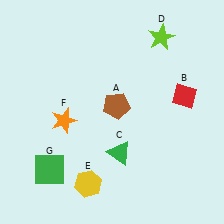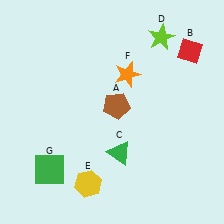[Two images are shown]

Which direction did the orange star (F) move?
The orange star (F) moved right.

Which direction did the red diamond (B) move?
The red diamond (B) moved up.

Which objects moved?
The objects that moved are: the red diamond (B), the orange star (F).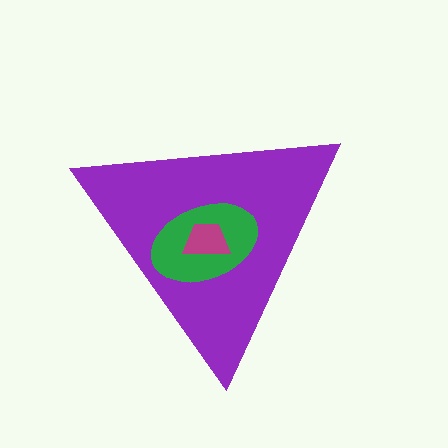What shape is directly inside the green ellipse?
The magenta trapezoid.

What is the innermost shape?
The magenta trapezoid.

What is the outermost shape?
The purple triangle.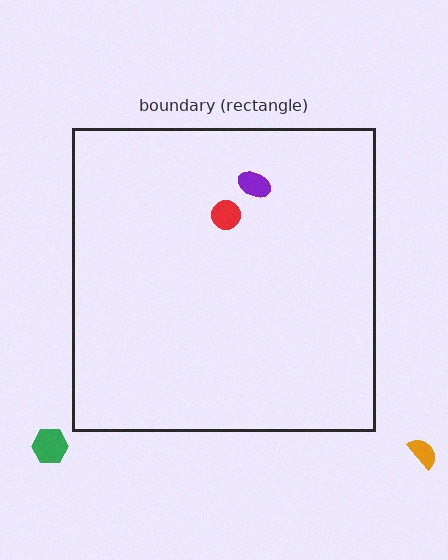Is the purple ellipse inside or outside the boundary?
Inside.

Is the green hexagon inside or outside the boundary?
Outside.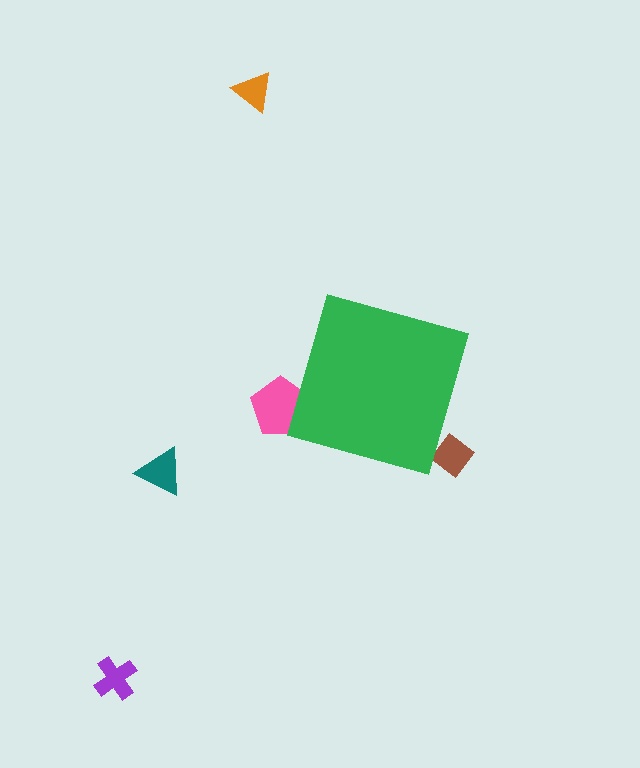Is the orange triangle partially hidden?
No, the orange triangle is fully visible.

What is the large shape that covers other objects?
A green diamond.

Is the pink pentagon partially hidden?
Yes, the pink pentagon is partially hidden behind the green diamond.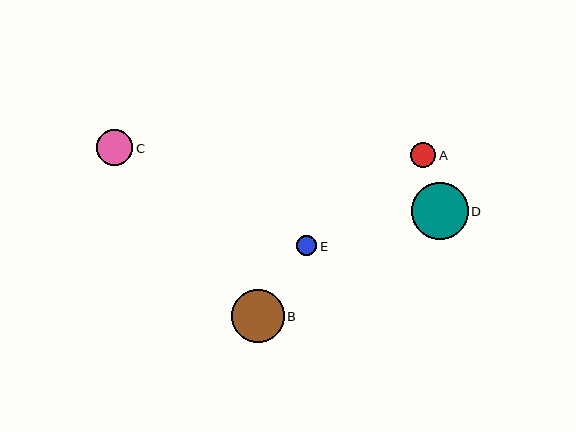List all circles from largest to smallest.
From largest to smallest: D, B, C, A, E.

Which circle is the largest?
Circle D is the largest with a size of approximately 57 pixels.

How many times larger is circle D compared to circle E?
Circle D is approximately 2.8 times the size of circle E.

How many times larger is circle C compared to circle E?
Circle C is approximately 1.8 times the size of circle E.